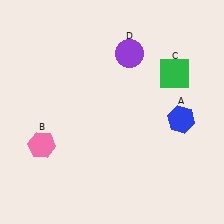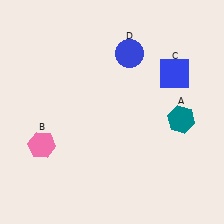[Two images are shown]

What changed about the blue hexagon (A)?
In Image 1, A is blue. In Image 2, it changed to teal.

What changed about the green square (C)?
In Image 1, C is green. In Image 2, it changed to blue.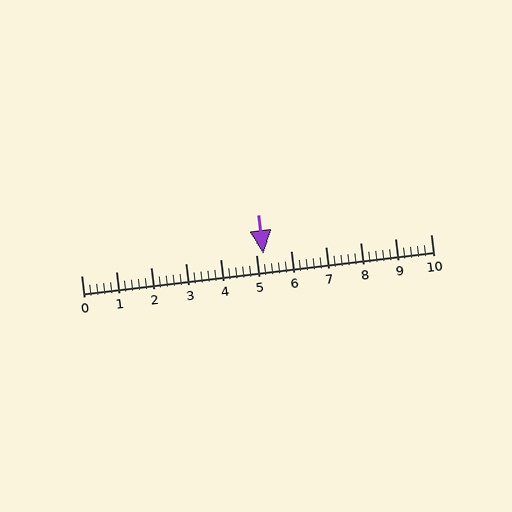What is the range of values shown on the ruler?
The ruler shows values from 0 to 10.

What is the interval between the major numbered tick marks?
The major tick marks are spaced 1 units apart.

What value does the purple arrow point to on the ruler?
The purple arrow points to approximately 5.2.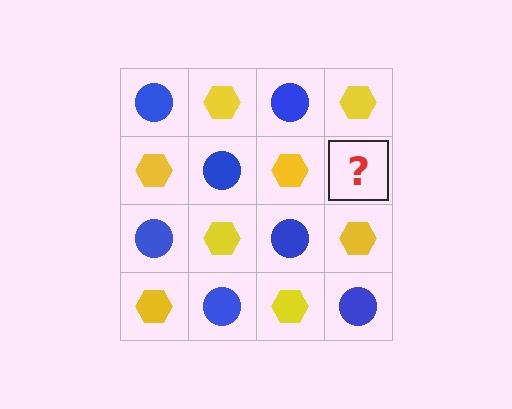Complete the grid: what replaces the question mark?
The question mark should be replaced with a blue circle.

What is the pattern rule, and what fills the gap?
The rule is that it alternates blue circle and yellow hexagon in a checkerboard pattern. The gap should be filled with a blue circle.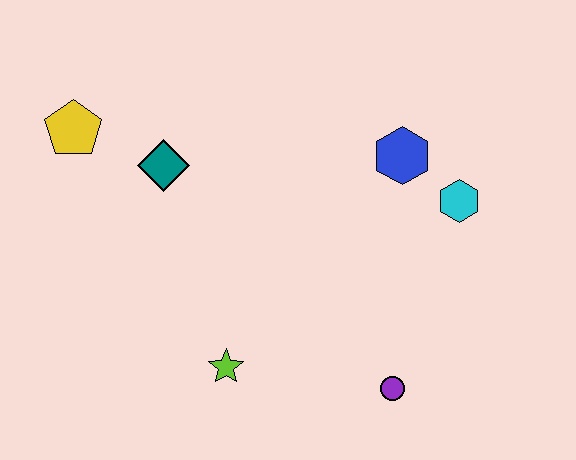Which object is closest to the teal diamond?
The yellow pentagon is closest to the teal diamond.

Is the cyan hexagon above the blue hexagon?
No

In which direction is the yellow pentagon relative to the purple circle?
The yellow pentagon is to the left of the purple circle.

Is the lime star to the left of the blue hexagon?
Yes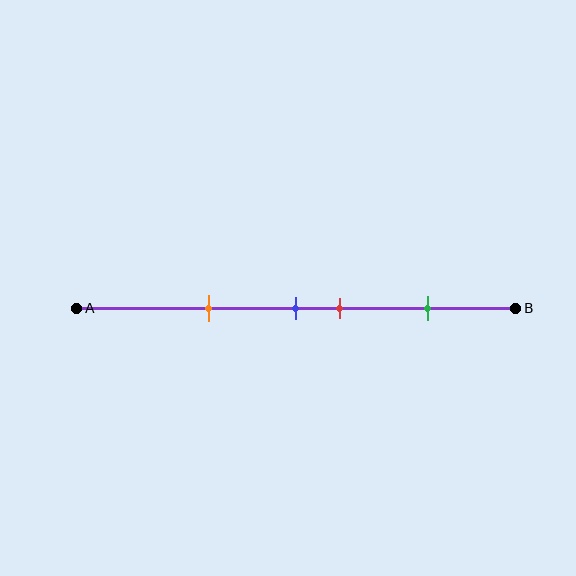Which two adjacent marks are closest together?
The blue and red marks are the closest adjacent pair.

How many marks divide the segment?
There are 4 marks dividing the segment.